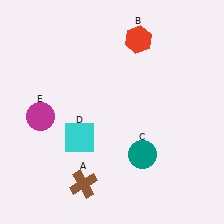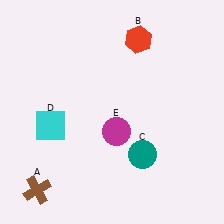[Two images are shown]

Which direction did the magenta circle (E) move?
The magenta circle (E) moved right.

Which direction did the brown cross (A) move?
The brown cross (A) moved left.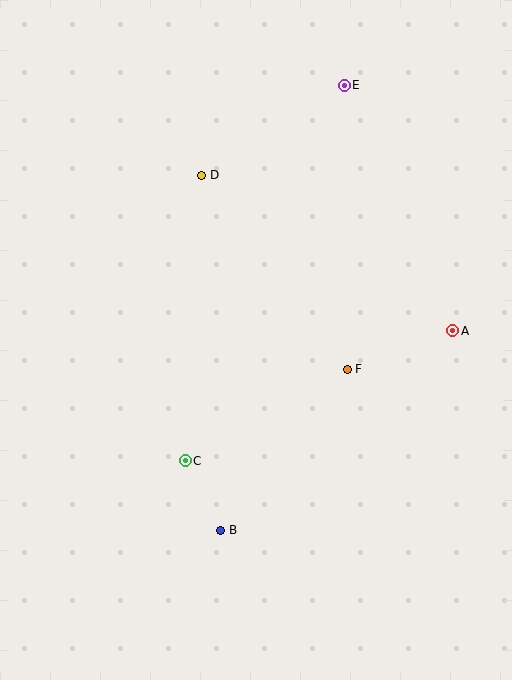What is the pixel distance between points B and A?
The distance between B and A is 306 pixels.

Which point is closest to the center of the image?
Point F at (347, 369) is closest to the center.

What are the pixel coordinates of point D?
Point D is at (202, 176).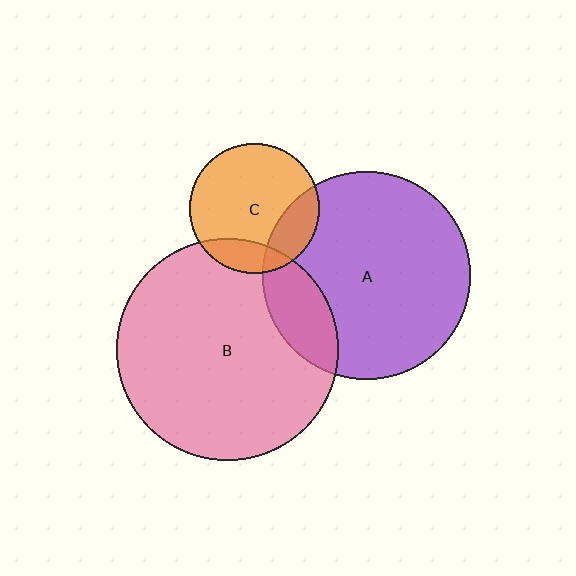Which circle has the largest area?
Circle B (pink).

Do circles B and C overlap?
Yes.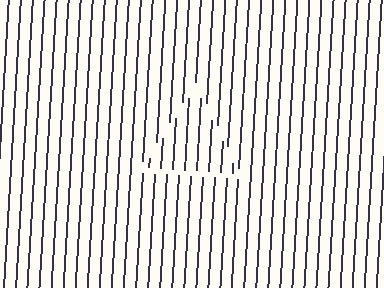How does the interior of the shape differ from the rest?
The interior of the shape contains the same grating, shifted by half a period — the contour is defined by the phase discontinuity where line-ends from the inner and outer gratings abut.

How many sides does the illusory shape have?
3 sides — the line-ends trace a triangle.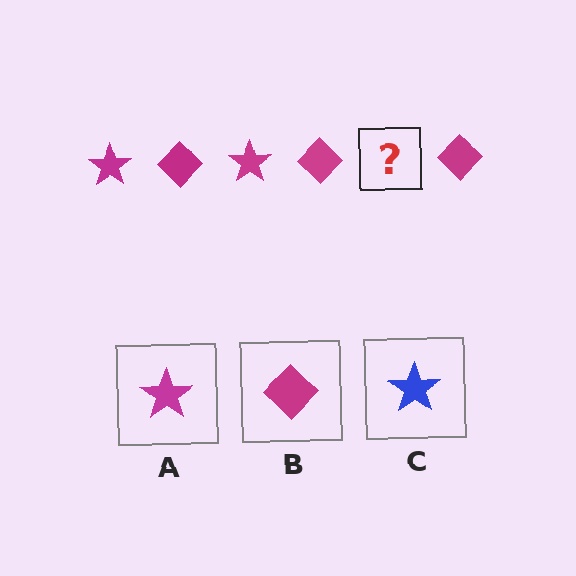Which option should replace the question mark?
Option A.